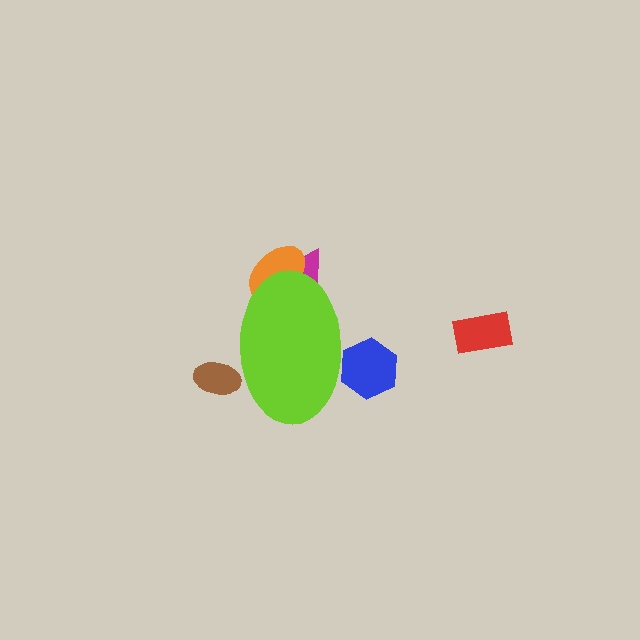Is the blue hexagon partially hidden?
Yes, the blue hexagon is partially hidden behind the lime ellipse.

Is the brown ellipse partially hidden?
Yes, the brown ellipse is partially hidden behind the lime ellipse.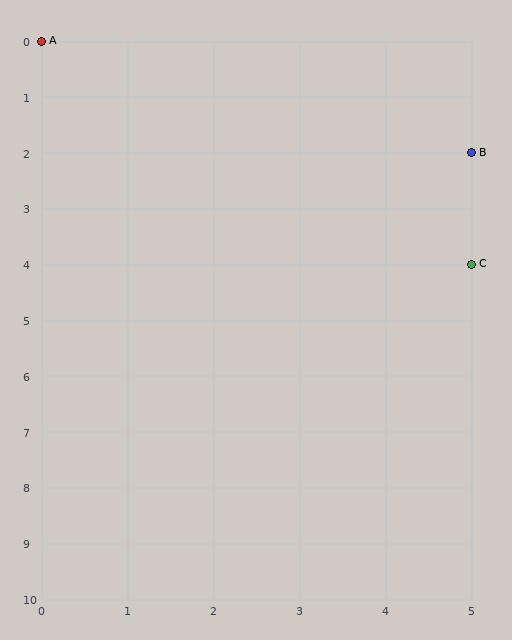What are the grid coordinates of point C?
Point C is at grid coordinates (5, 4).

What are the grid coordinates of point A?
Point A is at grid coordinates (0, 0).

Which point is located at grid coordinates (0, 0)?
Point A is at (0, 0).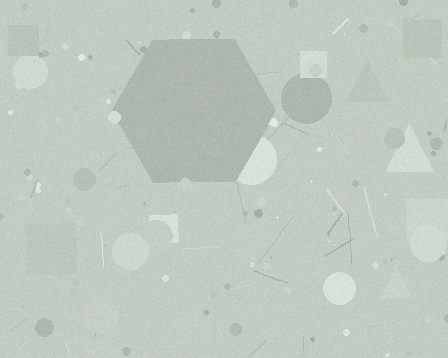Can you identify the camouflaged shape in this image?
The camouflaged shape is a hexagon.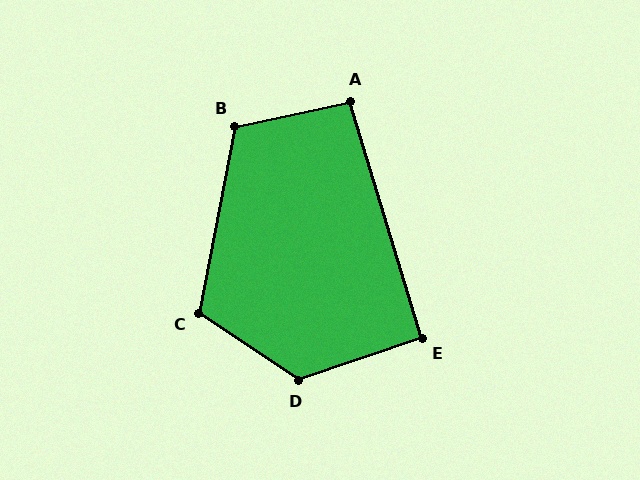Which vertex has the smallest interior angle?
E, at approximately 92 degrees.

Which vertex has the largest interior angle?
D, at approximately 127 degrees.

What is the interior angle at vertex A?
Approximately 94 degrees (approximately right).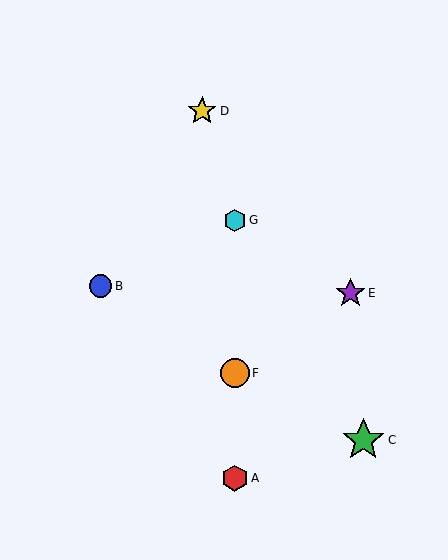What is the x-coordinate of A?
Object A is at x≈235.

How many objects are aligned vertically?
3 objects (A, F, G) are aligned vertically.